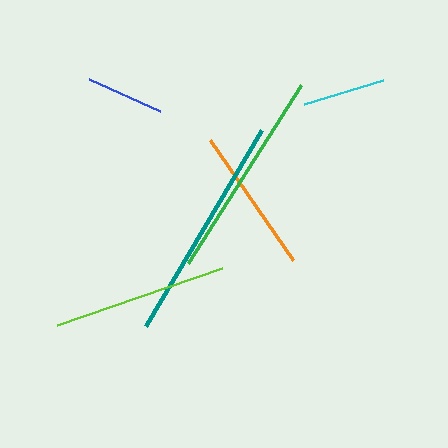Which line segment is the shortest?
The blue line is the shortest at approximately 78 pixels.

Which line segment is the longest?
The teal line is the longest at approximately 228 pixels.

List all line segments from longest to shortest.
From longest to shortest: teal, green, lime, orange, cyan, blue.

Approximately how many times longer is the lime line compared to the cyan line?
The lime line is approximately 2.1 times the length of the cyan line.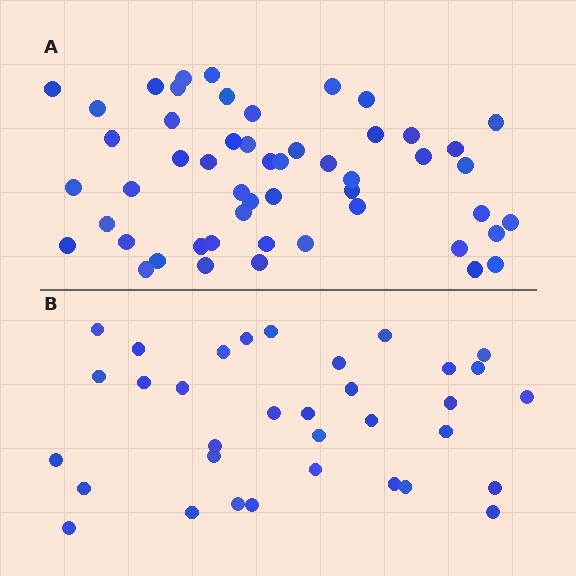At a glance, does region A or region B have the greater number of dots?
Region A (the top region) has more dots.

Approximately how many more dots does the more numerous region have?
Region A has approximately 20 more dots than region B.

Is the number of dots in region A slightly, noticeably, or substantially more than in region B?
Region A has substantially more. The ratio is roughly 1.5 to 1.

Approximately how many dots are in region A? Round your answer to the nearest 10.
About 50 dots. (The exact count is 52, which rounds to 50.)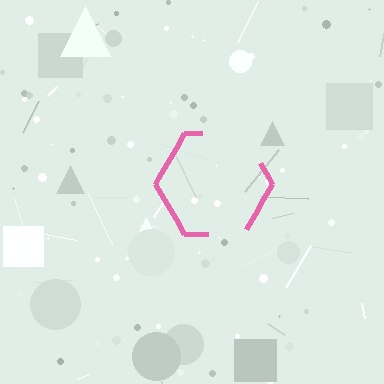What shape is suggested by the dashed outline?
The dashed outline suggests a hexagon.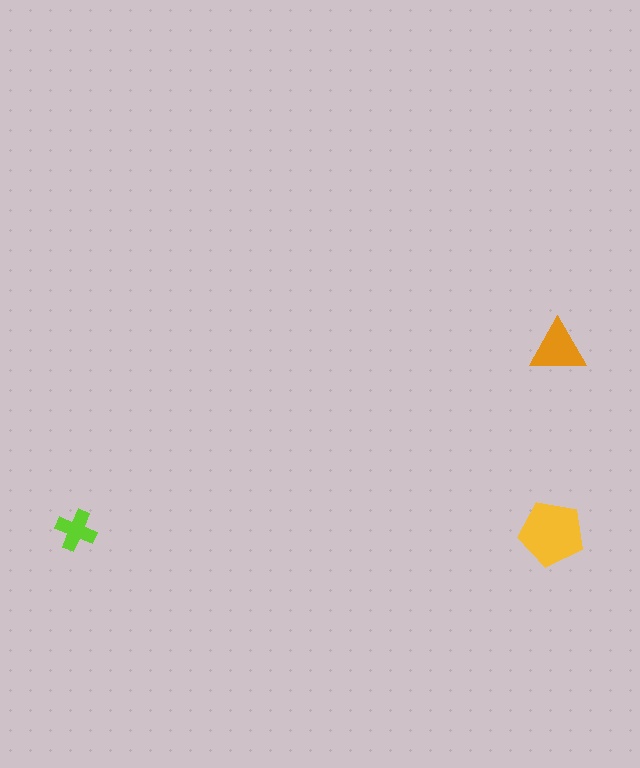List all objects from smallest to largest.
The lime cross, the orange triangle, the yellow pentagon.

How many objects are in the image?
There are 3 objects in the image.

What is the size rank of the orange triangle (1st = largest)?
2nd.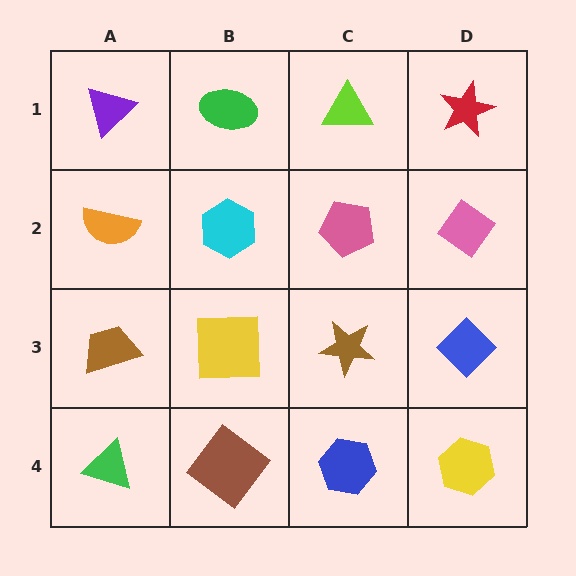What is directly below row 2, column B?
A yellow square.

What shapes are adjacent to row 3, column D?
A pink diamond (row 2, column D), a yellow hexagon (row 4, column D), a brown star (row 3, column C).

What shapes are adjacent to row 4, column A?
A brown trapezoid (row 3, column A), a brown diamond (row 4, column B).